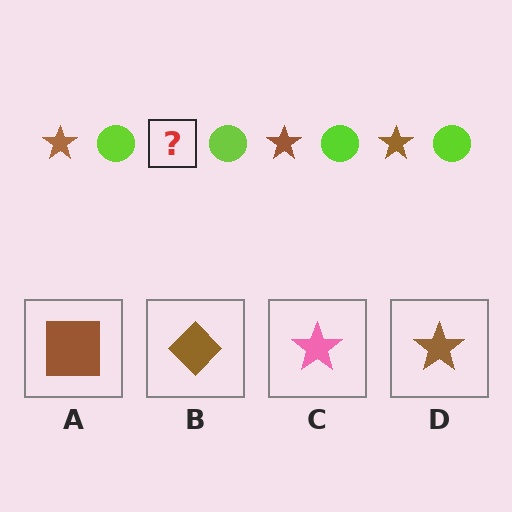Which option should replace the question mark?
Option D.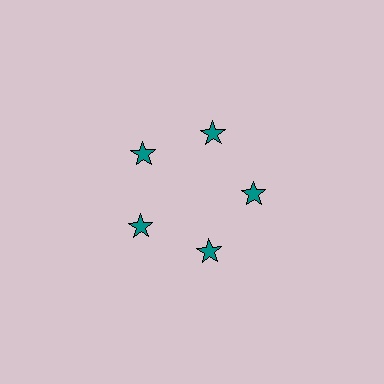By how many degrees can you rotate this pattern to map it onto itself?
The pattern maps onto itself every 72 degrees of rotation.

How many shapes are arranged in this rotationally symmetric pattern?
There are 5 shapes, arranged in 5 groups of 1.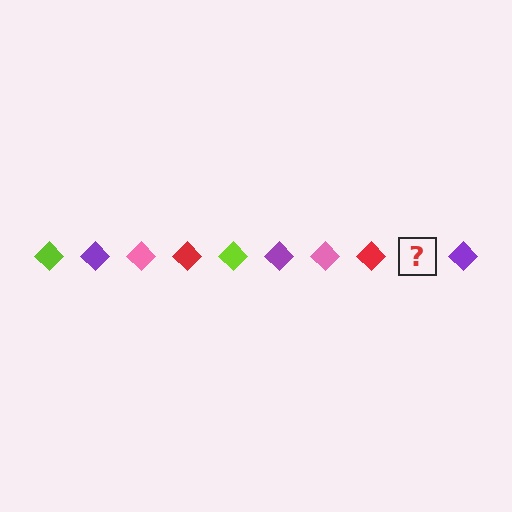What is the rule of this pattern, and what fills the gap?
The rule is that the pattern cycles through lime, purple, pink, red diamonds. The gap should be filled with a lime diamond.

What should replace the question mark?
The question mark should be replaced with a lime diamond.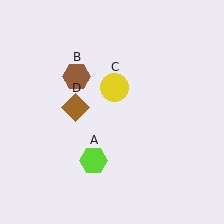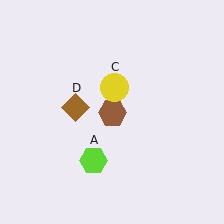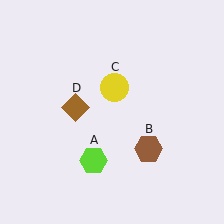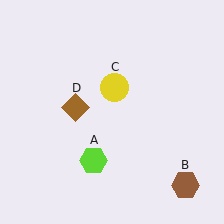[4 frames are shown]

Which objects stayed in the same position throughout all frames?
Lime hexagon (object A) and yellow circle (object C) and brown diamond (object D) remained stationary.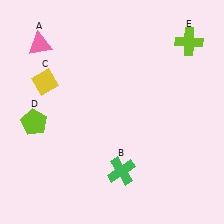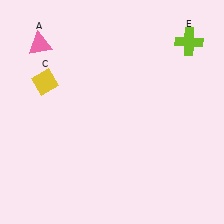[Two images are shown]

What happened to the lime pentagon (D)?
The lime pentagon (D) was removed in Image 2. It was in the bottom-left area of Image 1.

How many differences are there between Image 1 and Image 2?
There are 2 differences between the two images.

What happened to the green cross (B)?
The green cross (B) was removed in Image 2. It was in the bottom-right area of Image 1.